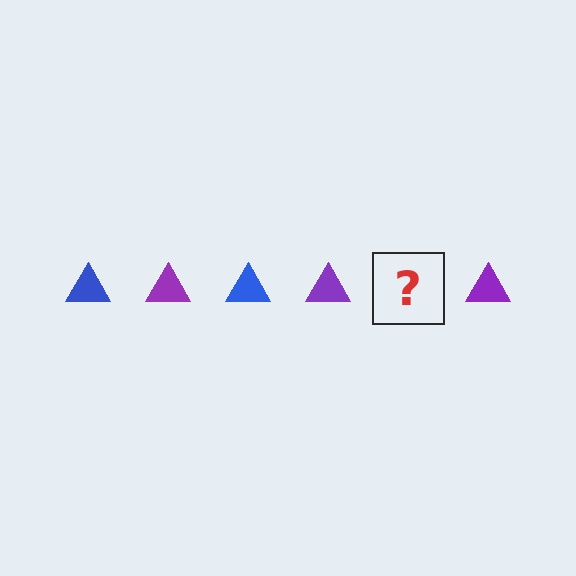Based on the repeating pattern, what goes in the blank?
The blank should be a blue triangle.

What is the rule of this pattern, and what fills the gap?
The rule is that the pattern cycles through blue, purple triangles. The gap should be filled with a blue triangle.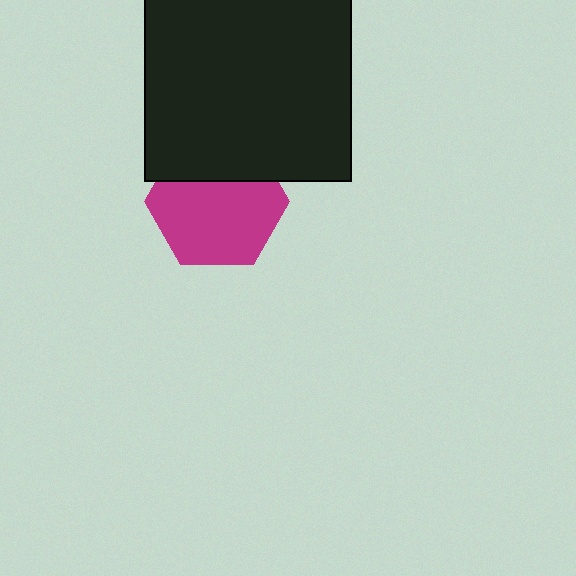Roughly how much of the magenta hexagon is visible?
Most of it is visible (roughly 69%).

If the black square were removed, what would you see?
You would see the complete magenta hexagon.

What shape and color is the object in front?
The object in front is a black square.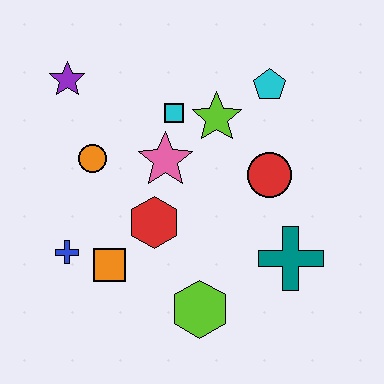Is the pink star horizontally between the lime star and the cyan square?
No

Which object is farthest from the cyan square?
The lime hexagon is farthest from the cyan square.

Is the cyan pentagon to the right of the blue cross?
Yes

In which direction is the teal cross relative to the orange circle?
The teal cross is to the right of the orange circle.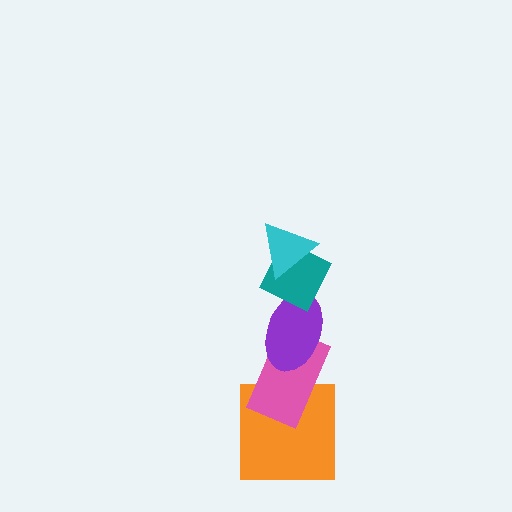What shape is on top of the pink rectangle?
The purple ellipse is on top of the pink rectangle.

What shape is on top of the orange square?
The pink rectangle is on top of the orange square.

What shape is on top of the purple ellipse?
The teal diamond is on top of the purple ellipse.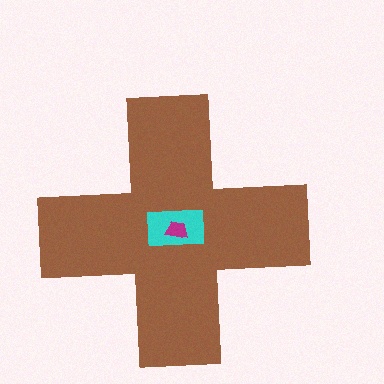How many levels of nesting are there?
3.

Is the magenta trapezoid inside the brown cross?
Yes.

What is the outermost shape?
The brown cross.